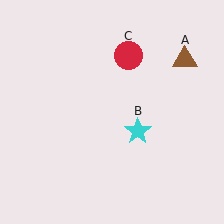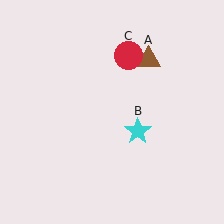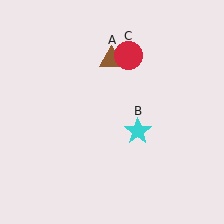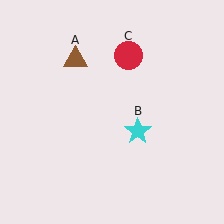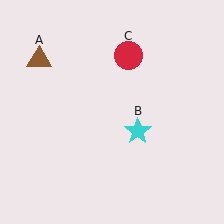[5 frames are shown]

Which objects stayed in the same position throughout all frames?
Cyan star (object B) and red circle (object C) remained stationary.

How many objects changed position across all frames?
1 object changed position: brown triangle (object A).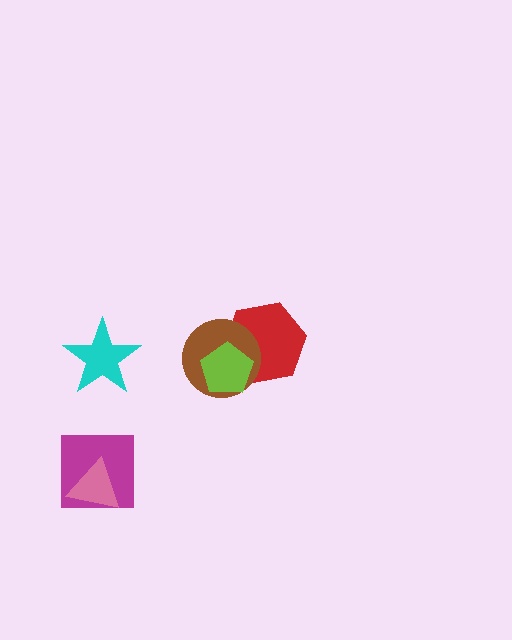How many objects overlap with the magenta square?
1 object overlaps with the magenta square.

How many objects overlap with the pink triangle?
1 object overlaps with the pink triangle.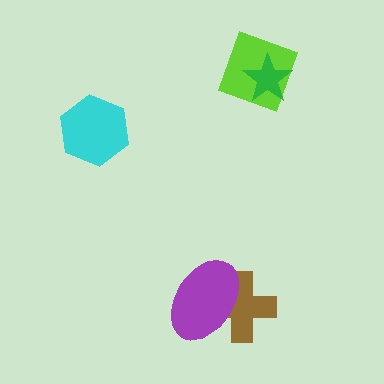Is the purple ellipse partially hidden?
No, no other shape covers it.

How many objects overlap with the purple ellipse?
1 object overlaps with the purple ellipse.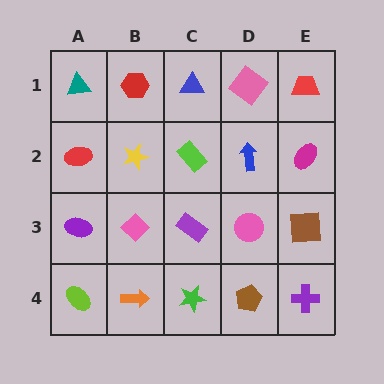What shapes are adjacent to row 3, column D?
A blue arrow (row 2, column D), a brown pentagon (row 4, column D), a purple rectangle (row 3, column C), a brown square (row 3, column E).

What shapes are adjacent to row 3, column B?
A yellow star (row 2, column B), an orange arrow (row 4, column B), a purple ellipse (row 3, column A), a purple rectangle (row 3, column C).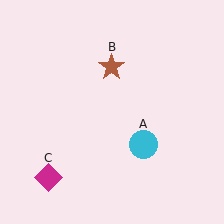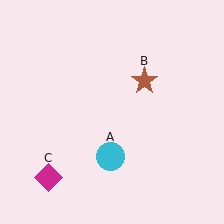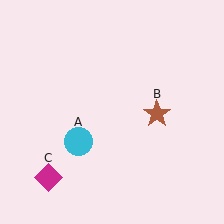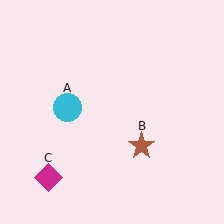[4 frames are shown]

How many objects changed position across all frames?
2 objects changed position: cyan circle (object A), brown star (object B).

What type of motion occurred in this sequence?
The cyan circle (object A), brown star (object B) rotated clockwise around the center of the scene.